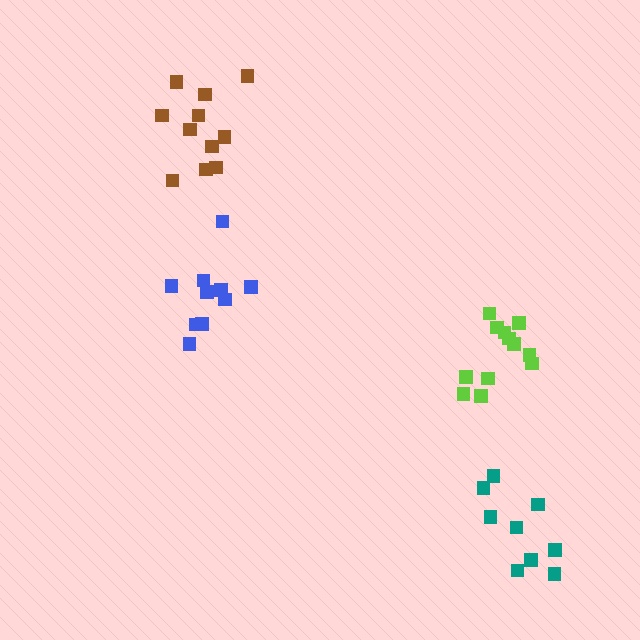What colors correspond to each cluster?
The clusters are colored: lime, teal, brown, blue.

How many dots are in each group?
Group 1: 12 dots, Group 2: 9 dots, Group 3: 11 dots, Group 4: 10 dots (42 total).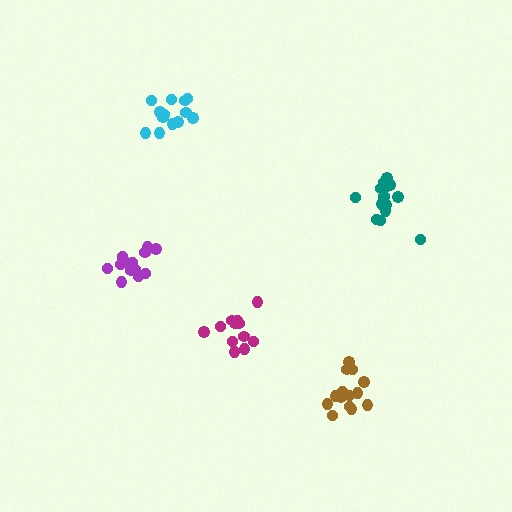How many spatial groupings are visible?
There are 5 spatial groupings.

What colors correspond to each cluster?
The clusters are colored: cyan, brown, magenta, purple, teal.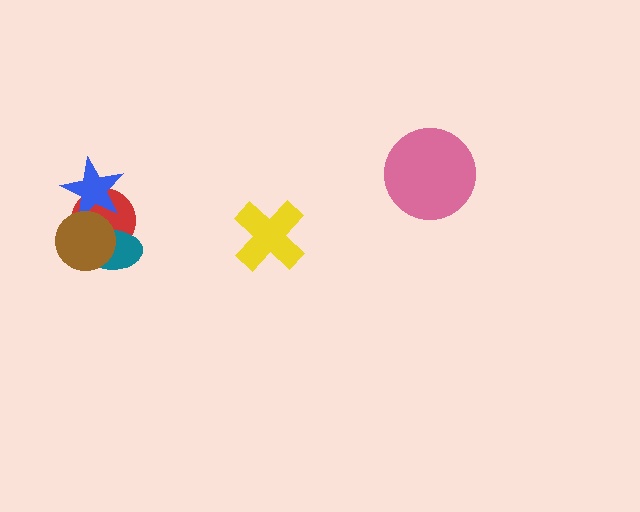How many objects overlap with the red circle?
3 objects overlap with the red circle.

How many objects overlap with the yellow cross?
0 objects overlap with the yellow cross.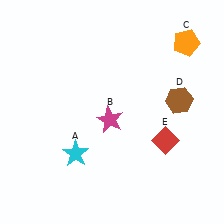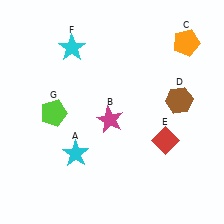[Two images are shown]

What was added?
A cyan star (F), a lime pentagon (G) were added in Image 2.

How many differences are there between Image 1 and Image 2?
There are 2 differences between the two images.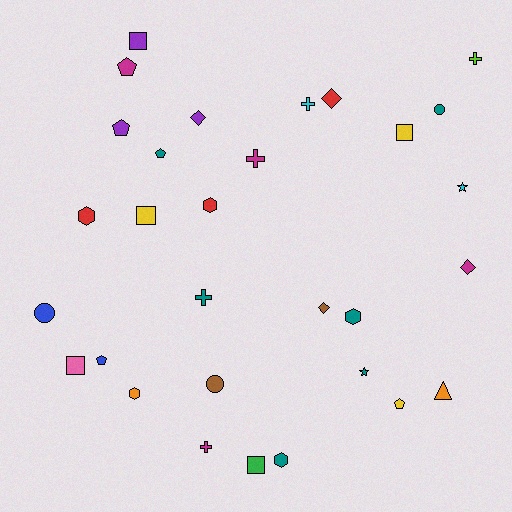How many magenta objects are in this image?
There are 4 magenta objects.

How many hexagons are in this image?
There are 5 hexagons.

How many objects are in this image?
There are 30 objects.